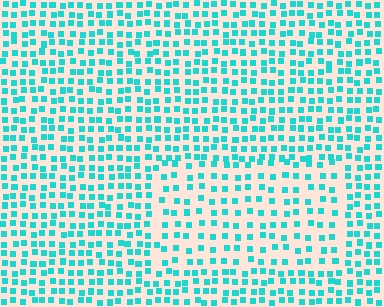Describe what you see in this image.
The image contains small cyan elements arranged at two different densities. A rectangle-shaped region is visible where the elements are less densely packed than the surrounding area.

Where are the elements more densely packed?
The elements are more densely packed outside the rectangle boundary.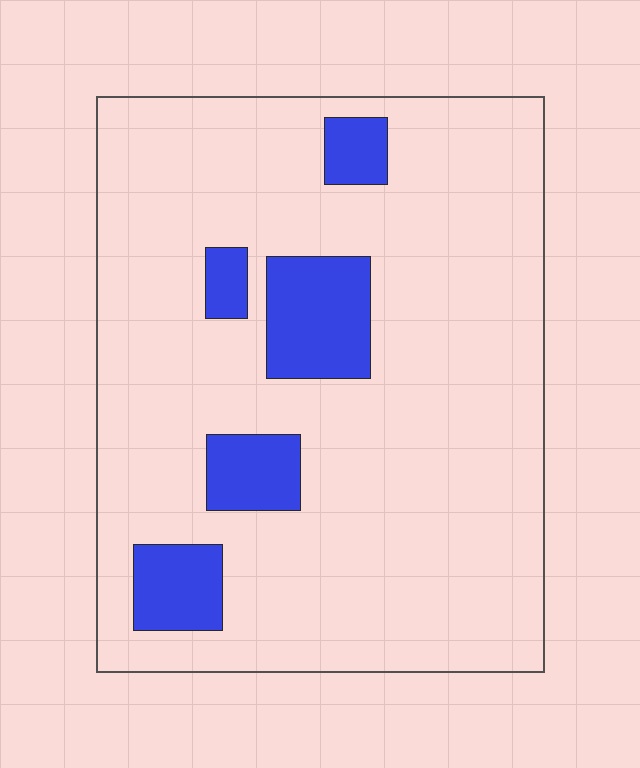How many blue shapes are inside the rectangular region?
5.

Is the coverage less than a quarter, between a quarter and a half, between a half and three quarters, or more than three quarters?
Less than a quarter.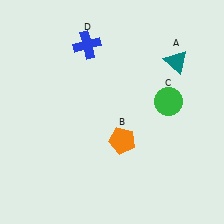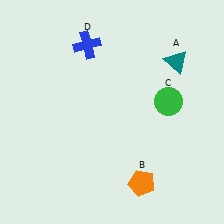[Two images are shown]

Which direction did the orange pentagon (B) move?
The orange pentagon (B) moved down.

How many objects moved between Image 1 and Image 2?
1 object moved between the two images.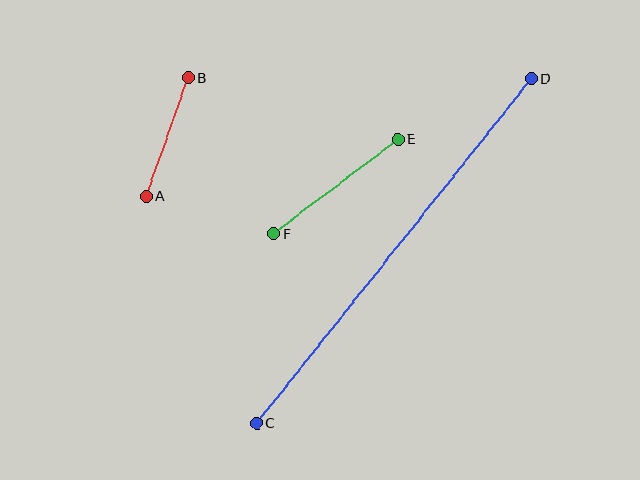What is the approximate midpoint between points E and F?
The midpoint is at approximately (336, 187) pixels.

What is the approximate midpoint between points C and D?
The midpoint is at approximately (394, 251) pixels.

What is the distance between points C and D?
The distance is approximately 440 pixels.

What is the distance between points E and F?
The distance is approximately 156 pixels.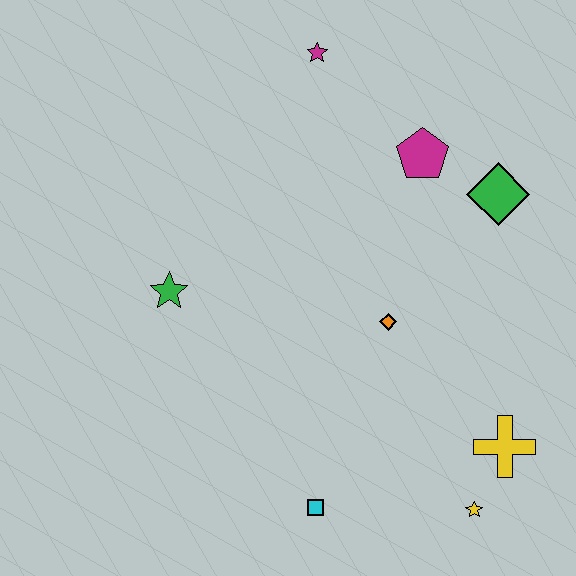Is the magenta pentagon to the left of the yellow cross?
Yes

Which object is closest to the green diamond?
The magenta pentagon is closest to the green diamond.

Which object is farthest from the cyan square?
The magenta star is farthest from the cyan square.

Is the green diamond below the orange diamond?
No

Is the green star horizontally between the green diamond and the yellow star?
No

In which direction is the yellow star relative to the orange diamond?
The yellow star is below the orange diamond.